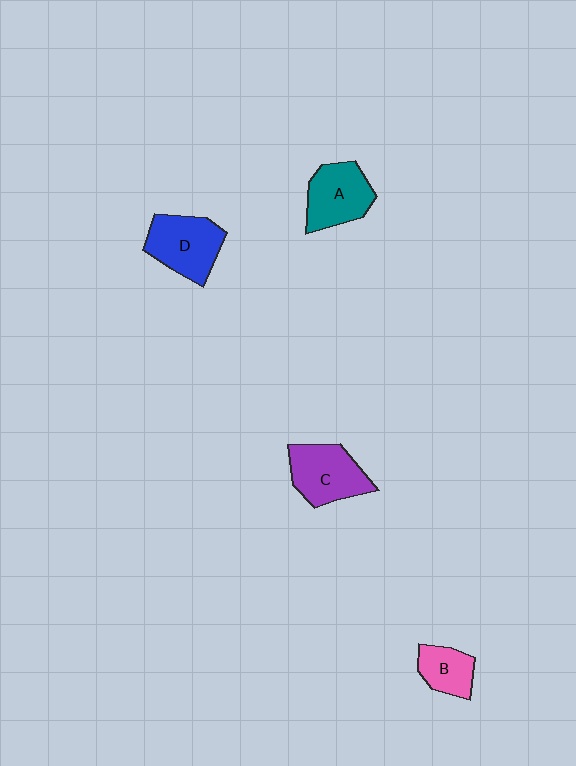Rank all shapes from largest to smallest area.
From largest to smallest: D (blue), C (purple), A (teal), B (pink).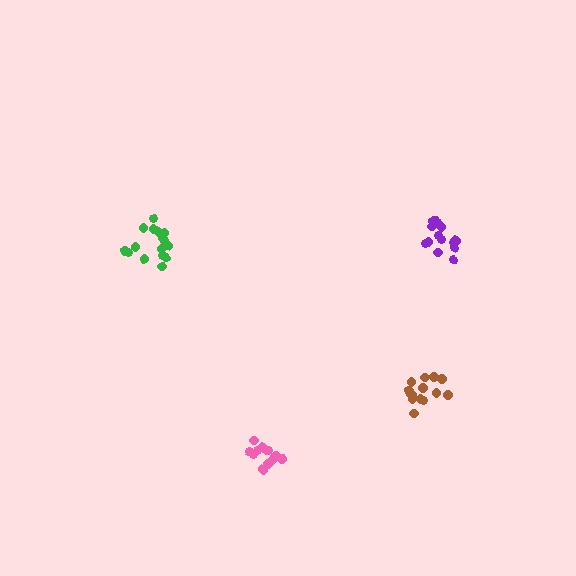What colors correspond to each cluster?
The clusters are colored: purple, pink, brown, green.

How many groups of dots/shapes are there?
There are 4 groups.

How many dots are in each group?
Group 1: 14 dots, Group 2: 12 dots, Group 3: 14 dots, Group 4: 17 dots (57 total).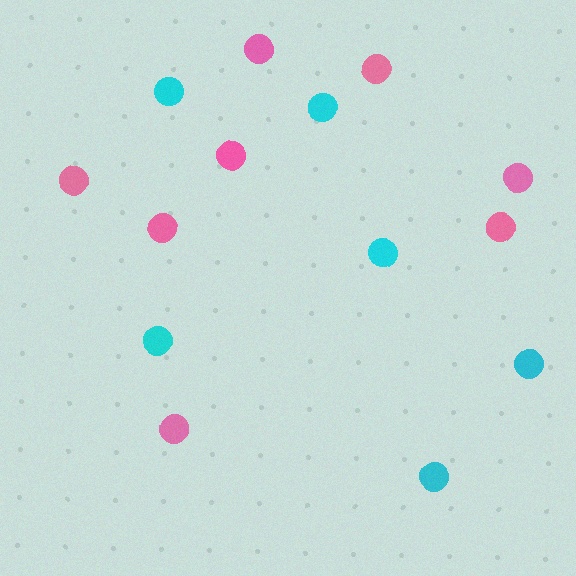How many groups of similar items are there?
There are 2 groups: one group of pink circles (8) and one group of cyan circles (6).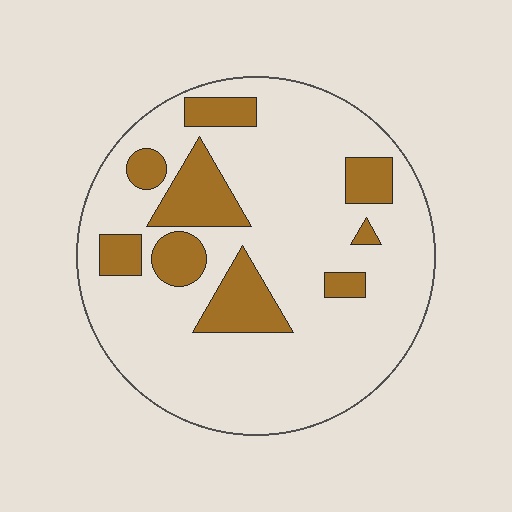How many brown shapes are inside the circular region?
9.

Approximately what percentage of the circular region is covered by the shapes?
Approximately 20%.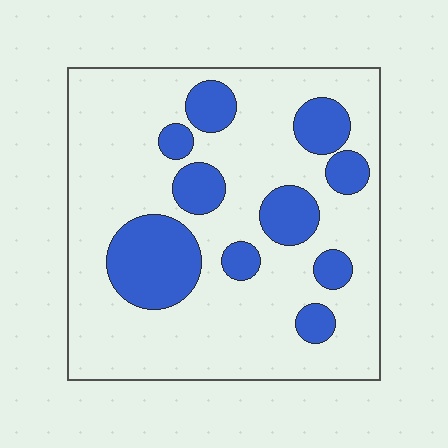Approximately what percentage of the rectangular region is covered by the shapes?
Approximately 25%.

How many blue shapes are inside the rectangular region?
10.